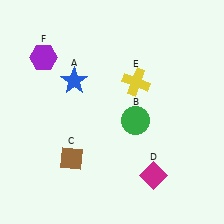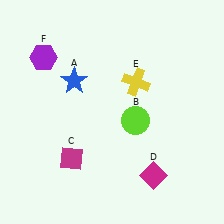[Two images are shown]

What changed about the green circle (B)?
In Image 1, B is green. In Image 2, it changed to lime.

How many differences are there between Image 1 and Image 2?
There are 2 differences between the two images.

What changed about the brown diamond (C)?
In Image 1, C is brown. In Image 2, it changed to magenta.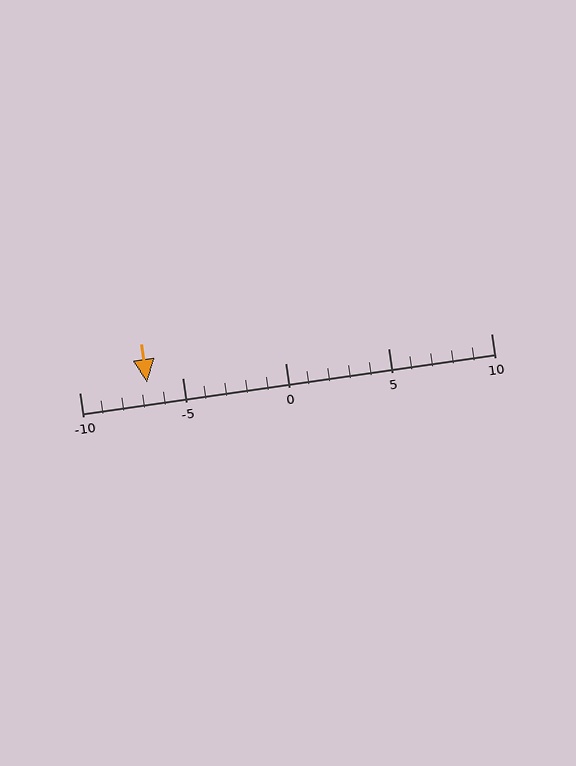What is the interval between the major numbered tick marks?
The major tick marks are spaced 5 units apart.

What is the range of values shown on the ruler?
The ruler shows values from -10 to 10.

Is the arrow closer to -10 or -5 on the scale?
The arrow is closer to -5.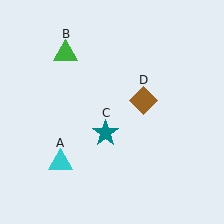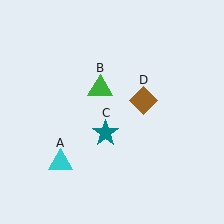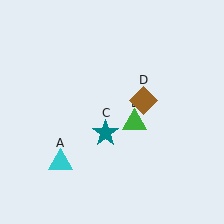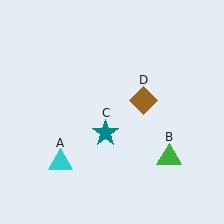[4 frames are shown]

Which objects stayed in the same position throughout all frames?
Cyan triangle (object A) and teal star (object C) and brown diamond (object D) remained stationary.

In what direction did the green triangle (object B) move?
The green triangle (object B) moved down and to the right.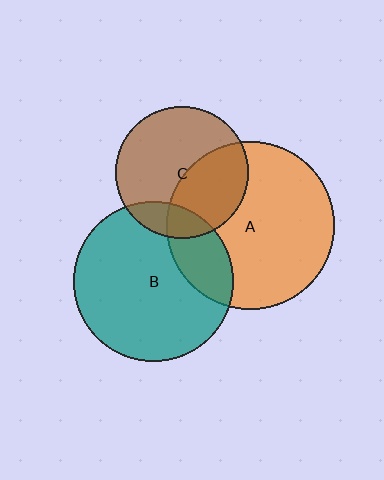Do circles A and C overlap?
Yes.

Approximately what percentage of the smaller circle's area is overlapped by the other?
Approximately 40%.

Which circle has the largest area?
Circle A (orange).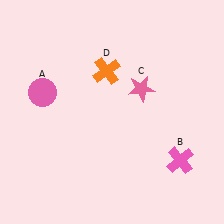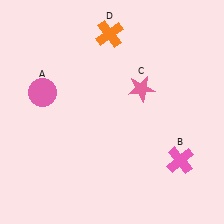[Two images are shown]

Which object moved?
The orange cross (D) moved up.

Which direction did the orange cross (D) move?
The orange cross (D) moved up.